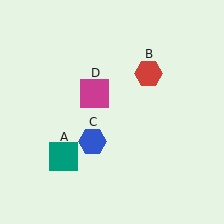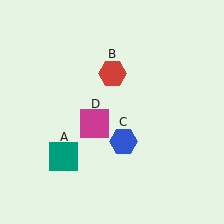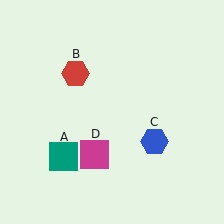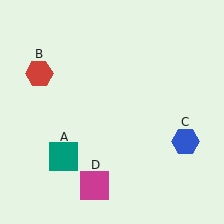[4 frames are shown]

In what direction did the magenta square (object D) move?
The magenta square (object D) moved down.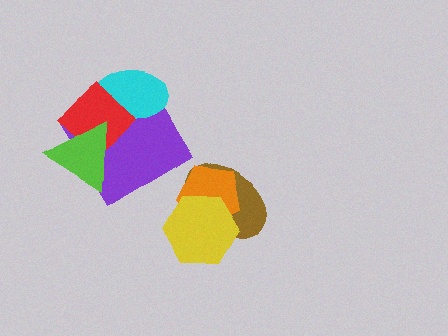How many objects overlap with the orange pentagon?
2 objects overlap with the orange pentagon.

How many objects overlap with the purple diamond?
3 objects overlap with the purple diamond.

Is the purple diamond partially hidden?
Yes, it is partially covered by another shape.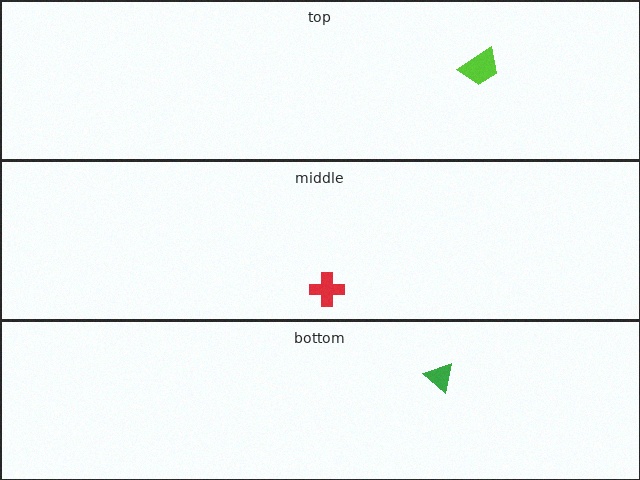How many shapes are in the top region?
1.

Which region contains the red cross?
The middle region.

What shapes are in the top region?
The lime trapezoid.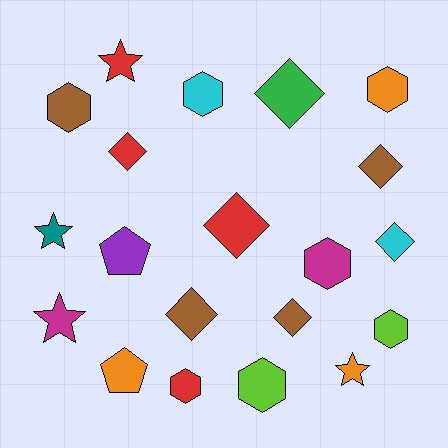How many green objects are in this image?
There is 1 green object.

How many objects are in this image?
There are 20 objects.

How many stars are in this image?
There are 4 stars.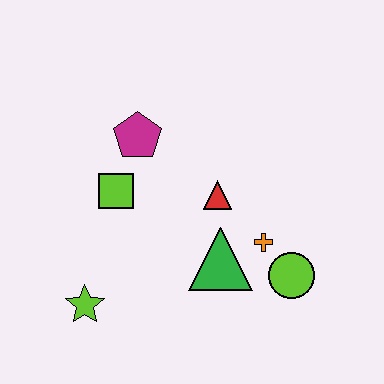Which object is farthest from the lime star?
The lime circle is farthest from the lime star.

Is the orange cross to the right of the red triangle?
Yes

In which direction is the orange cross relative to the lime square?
The orange cross is to the right of the lime square.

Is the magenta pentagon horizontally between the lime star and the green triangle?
Yes